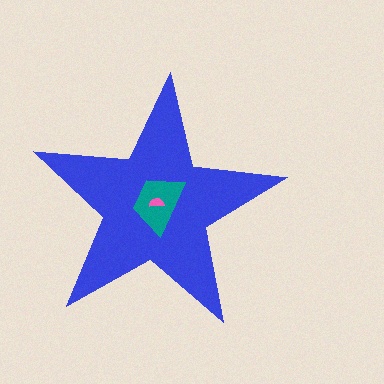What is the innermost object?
The pink semicircle.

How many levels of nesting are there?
3.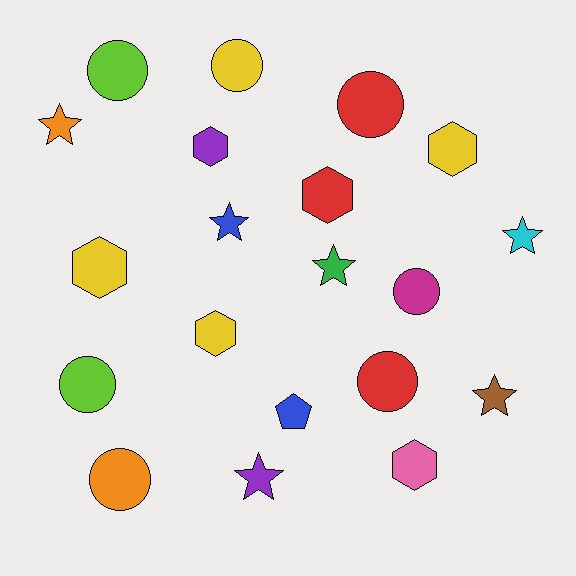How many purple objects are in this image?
There are 2 purple objects.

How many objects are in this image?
There are 20 objects.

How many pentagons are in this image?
There is 1 pentagon.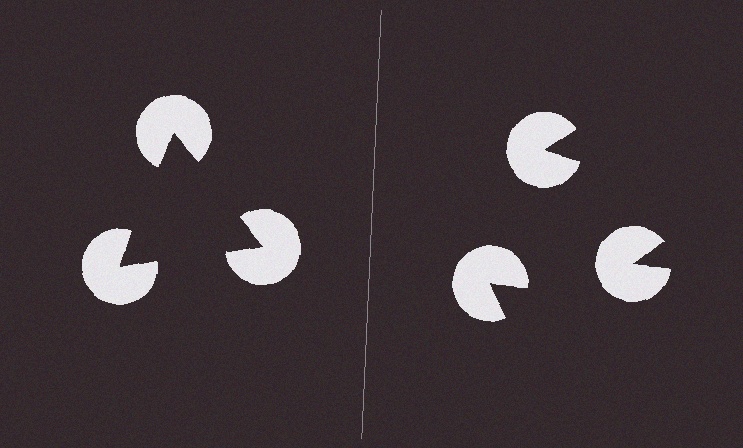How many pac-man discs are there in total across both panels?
6 — 3 on each side.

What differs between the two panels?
The pac-man discs are positioned identically on both sides; only the wedge orientations differ. On the left they align to a triangle; on the right they are misaligned.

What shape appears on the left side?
An illusory triangle.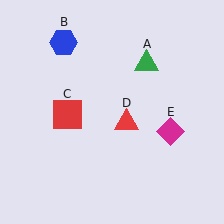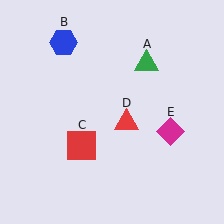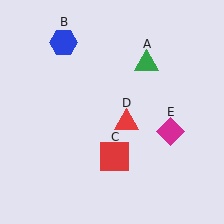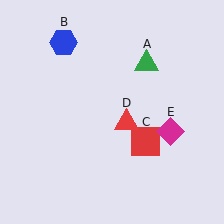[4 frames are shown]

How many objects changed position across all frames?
1 object changed position: red square (object C).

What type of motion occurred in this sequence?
The red square (object C) rotated counterclockwise around the center of the scene.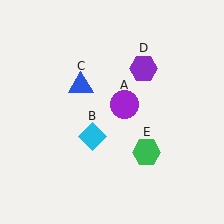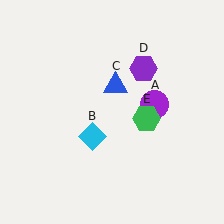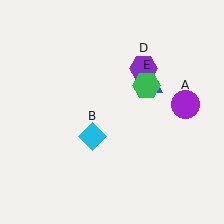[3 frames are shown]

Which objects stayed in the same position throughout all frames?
Cyan diamond (object B) and purple hexagon (object D) remained stationary.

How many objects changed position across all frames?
3 objects changed position: purple circle (object A), blue triangle (object C), green hexagon (object E).